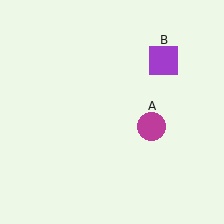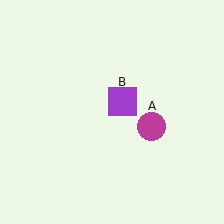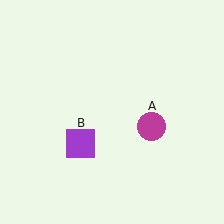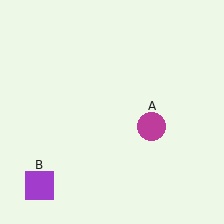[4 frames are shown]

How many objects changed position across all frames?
1 object changed position: purple square (object B).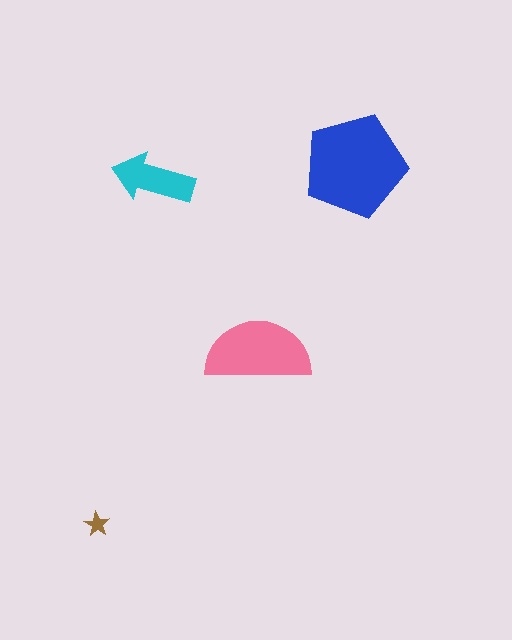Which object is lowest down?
The brown star is bottommost.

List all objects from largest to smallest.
The blue pentagon, the pink semicircle, the cyan arrow, the brown star.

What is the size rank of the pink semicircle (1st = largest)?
2nd.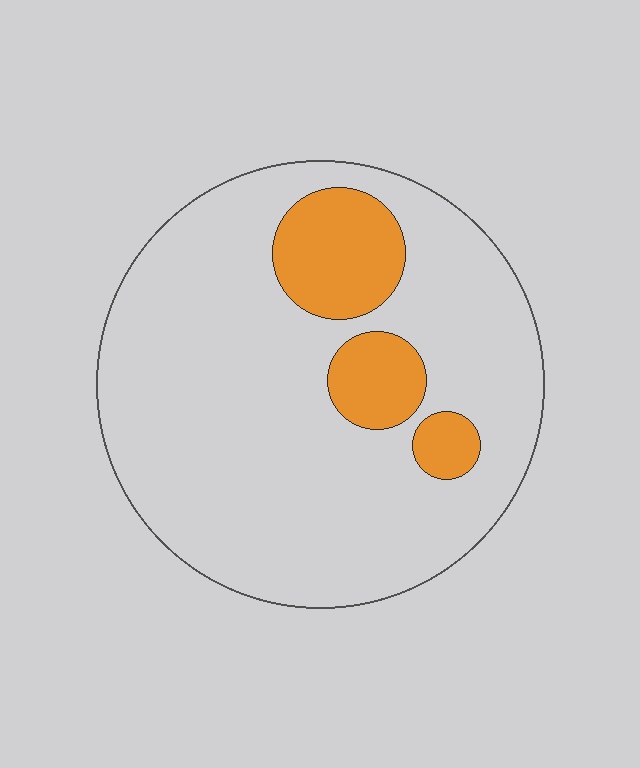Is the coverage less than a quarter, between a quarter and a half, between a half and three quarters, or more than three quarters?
Less than a quarter.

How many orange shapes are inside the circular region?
3.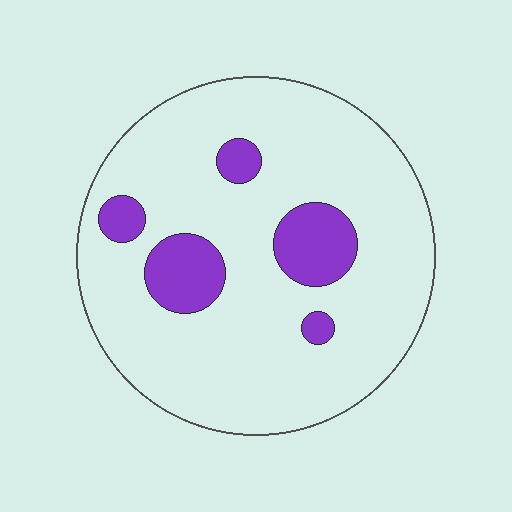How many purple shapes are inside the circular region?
5.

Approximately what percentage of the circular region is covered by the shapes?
Approximately 15%.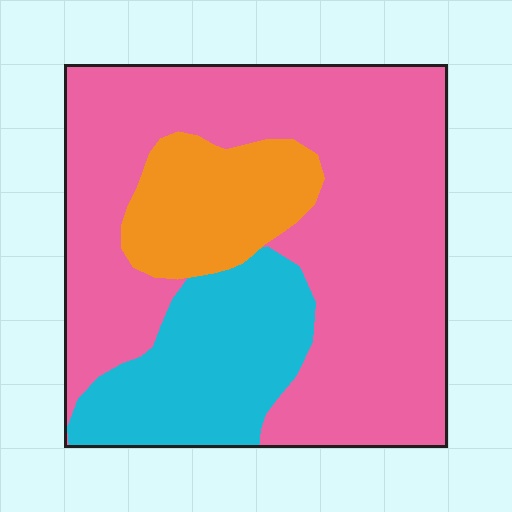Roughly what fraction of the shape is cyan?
Cyan covers 21% of the shape.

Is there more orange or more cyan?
Cyan.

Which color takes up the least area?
Orange, at roughly 15%.